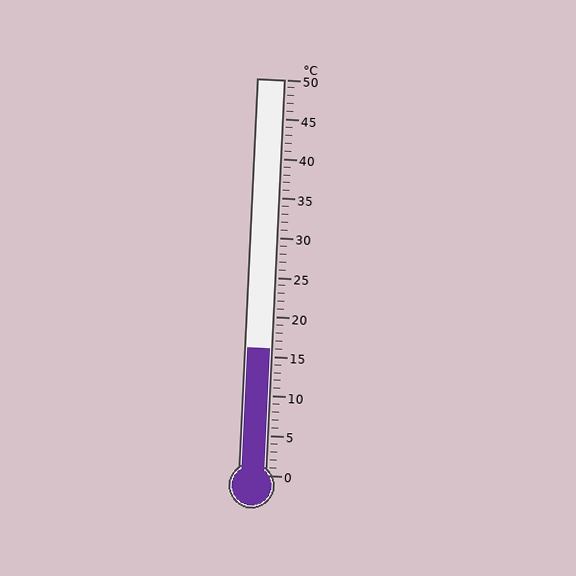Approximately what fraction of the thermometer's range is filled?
The thermometer is filled to approximately 30% of its range.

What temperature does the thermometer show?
The thermometer shows approximately 16°C.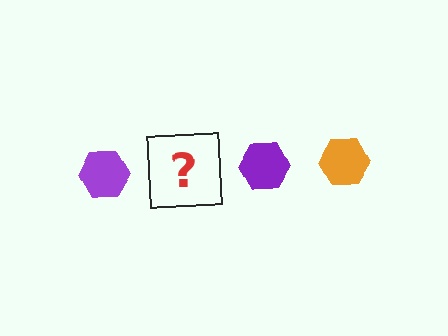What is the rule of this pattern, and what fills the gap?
The rule is that the pattern cycles through purple, orange hexagons. The gap should be filled with an orange hexagon.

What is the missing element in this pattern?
The missing element is an orange hexagon.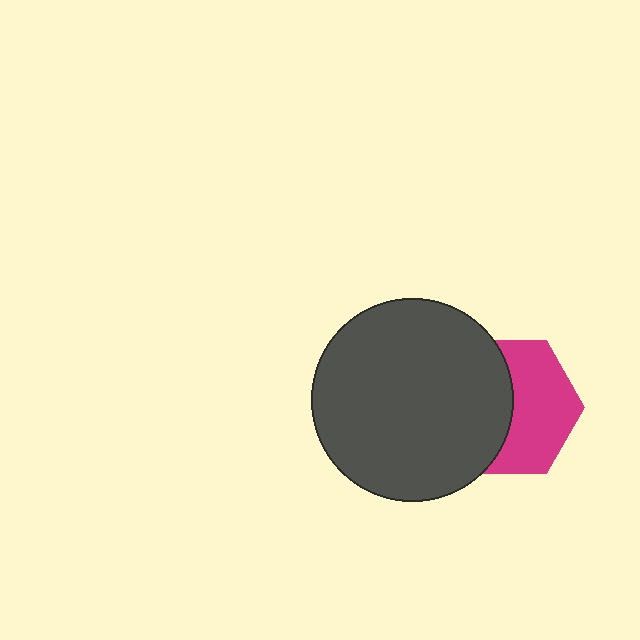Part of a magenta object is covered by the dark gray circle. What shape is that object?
It is a hexagon.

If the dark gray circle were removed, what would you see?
You would see the complete magenta hexagon.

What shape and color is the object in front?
The object in front is a dark gray circle.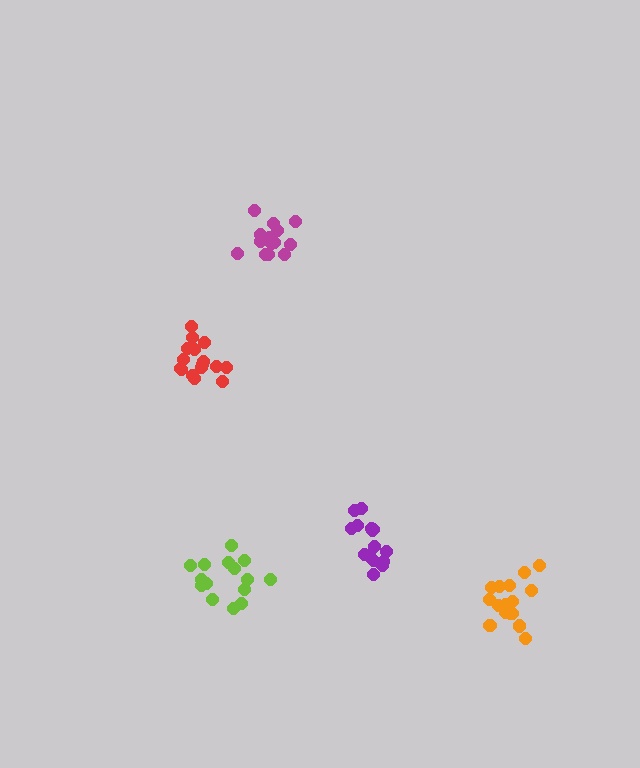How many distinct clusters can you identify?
There are 5 distinct clusters.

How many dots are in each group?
Group 1: 15 dots, Group 2: 14 dots, Group 3: 16 dots, Group 4: 16 dots, Group 5: 16 dots (77 total).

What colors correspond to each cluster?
The clusters are colored: purple, magenta, orange, lime, red.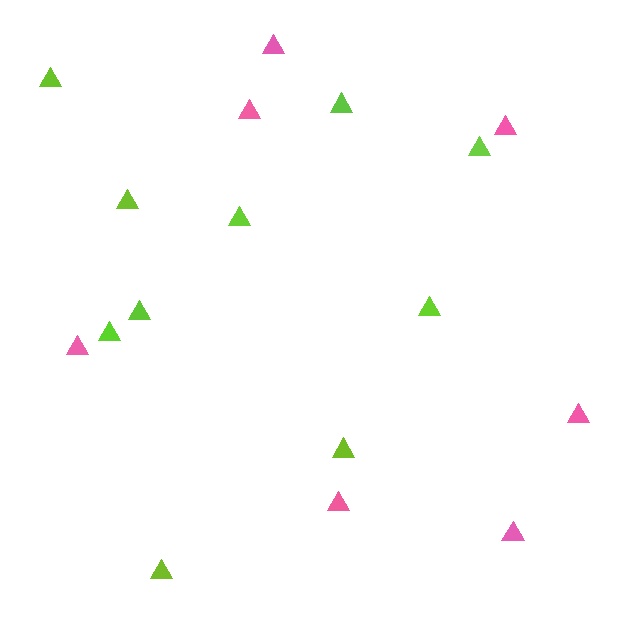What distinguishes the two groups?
There are 2 groups: one group of lime triangles (10) and one group of pink triangles (7).